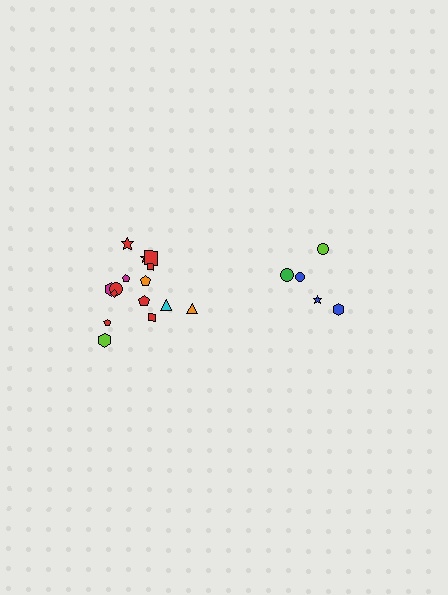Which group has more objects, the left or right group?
The left group.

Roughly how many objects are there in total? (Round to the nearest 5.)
Roughly 20 objects in total.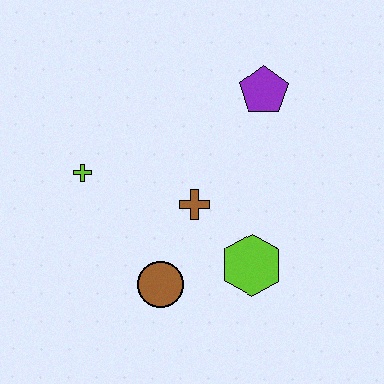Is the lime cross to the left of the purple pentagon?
Yes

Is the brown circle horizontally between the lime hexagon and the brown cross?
No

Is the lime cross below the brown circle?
No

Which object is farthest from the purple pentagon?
The brown circle is farthest from the purple pentagon.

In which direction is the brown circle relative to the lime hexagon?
The brown circle is to the left of the lime hexagon.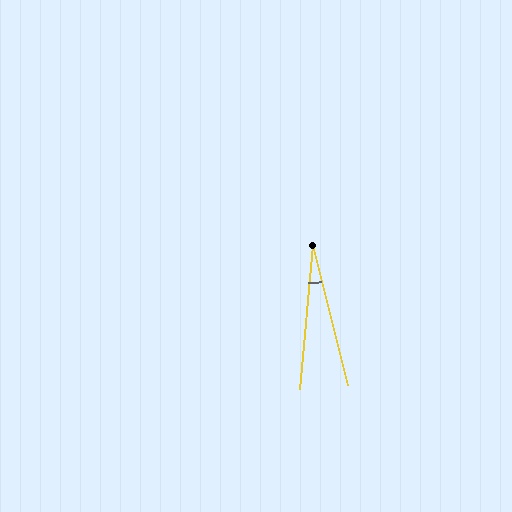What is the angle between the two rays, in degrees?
Approximately 19 degrees.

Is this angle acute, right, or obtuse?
It is acute.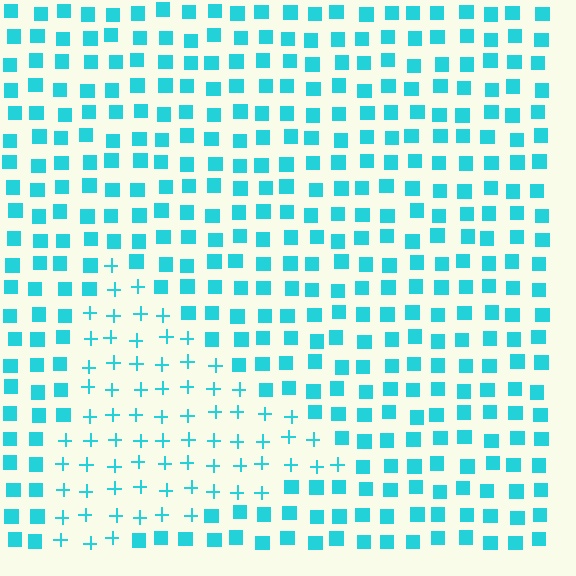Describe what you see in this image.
The image is filled with small cyan elements arranged in a uniform grid. A triangle-shaped region contains plus signs, while the surrounding area contains squares. The boundary is defined purely by the change in element shape.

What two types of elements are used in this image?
The image uses plus signs inside the triangle region and squares outside it.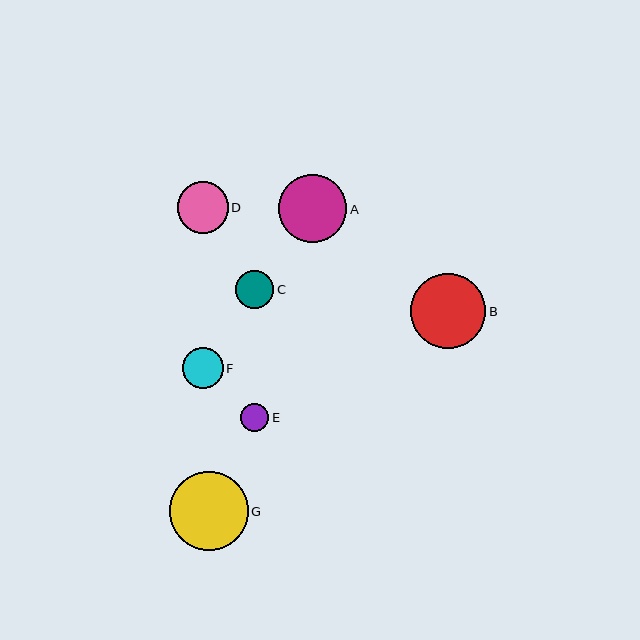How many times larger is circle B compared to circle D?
Circle B is approximately 1.5 times the size of circle D.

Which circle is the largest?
Circle G is the largest with a size of approximately 79 pixels.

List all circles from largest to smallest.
From largest to smallest: G, B, A, D, F, C, E.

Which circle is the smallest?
Circle E is the smallest with a size of approximately 29 pixels.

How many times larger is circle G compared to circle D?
Circle G is approximately 1.5 times the size of circle D.